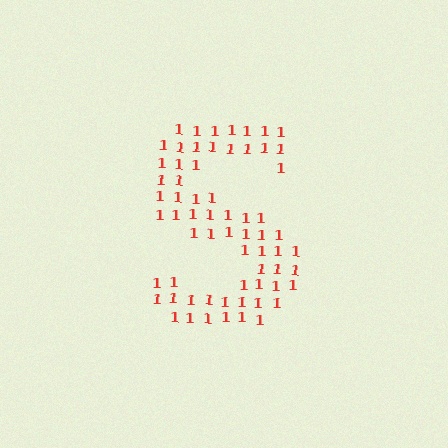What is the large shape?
The large shape is the letter S.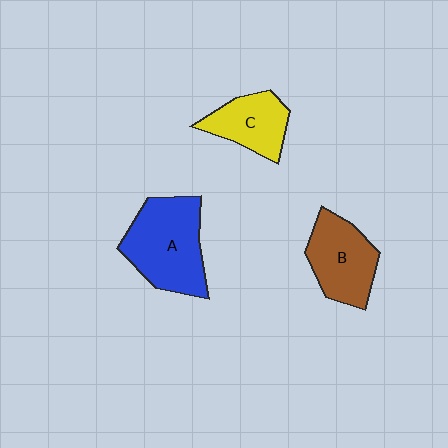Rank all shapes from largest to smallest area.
From largest to smallest: A (blue), B (brown), C (yellow).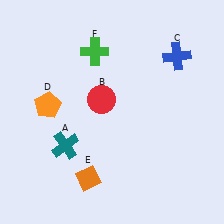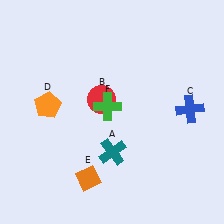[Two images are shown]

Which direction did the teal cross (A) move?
The teal cross (A) moved right.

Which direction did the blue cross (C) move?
The blue cross (C) moved down.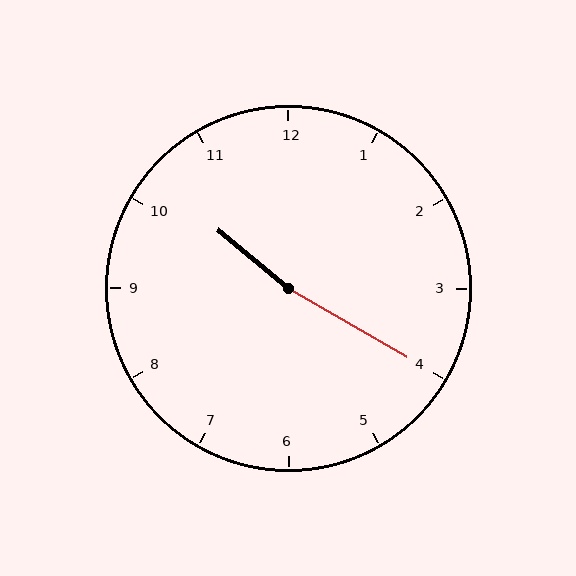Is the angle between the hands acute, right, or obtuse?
It is obtuse.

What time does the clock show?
10:20.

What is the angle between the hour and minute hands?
Approximately 170 degrees.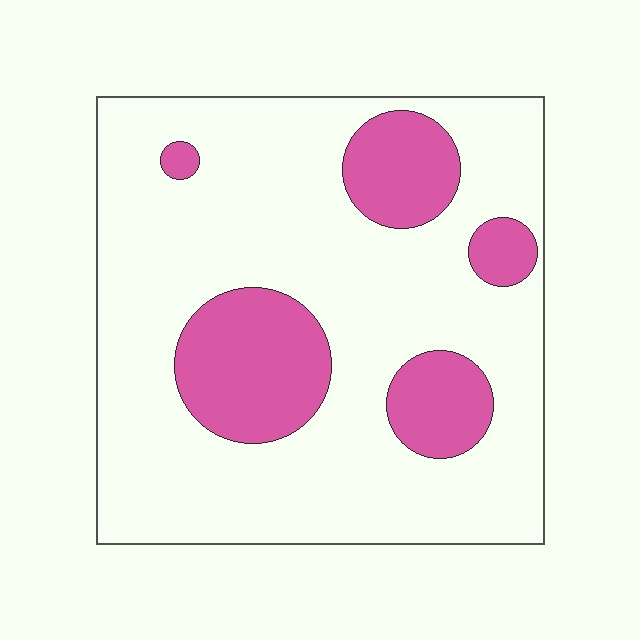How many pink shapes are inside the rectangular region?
5.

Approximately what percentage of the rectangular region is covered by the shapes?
Approximately 20%.